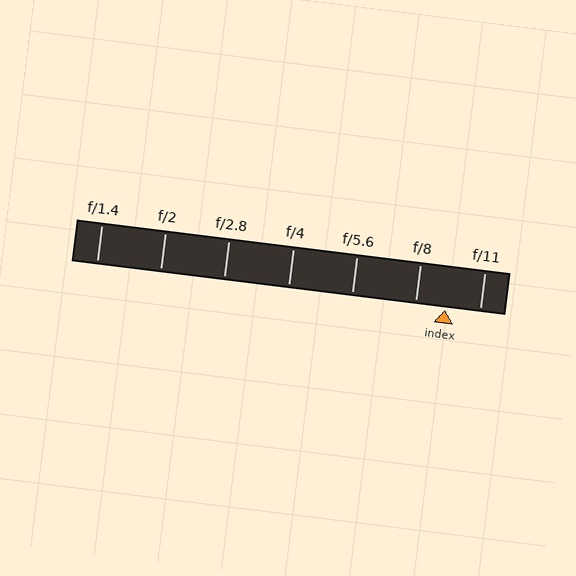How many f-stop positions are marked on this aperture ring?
There are 7 f-stop positions marked.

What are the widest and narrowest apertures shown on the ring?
The widest aperture shown is f/1.4 and the narrowest is f/11.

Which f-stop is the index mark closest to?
The index mark is closest to f/8.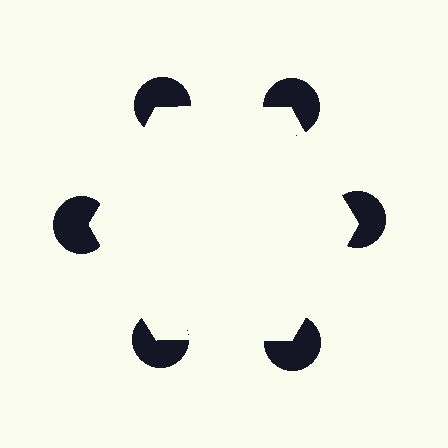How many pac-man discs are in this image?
There are 6 — one at each vertex of the illusory hexagon.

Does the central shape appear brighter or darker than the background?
It typically appears slightly brighter than the background, even though no actual brightness change is drawn.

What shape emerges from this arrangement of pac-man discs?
An illusory hexagon — its edges are inferred from the aligned wedge cuts in the pac-man discs, not physically drawn.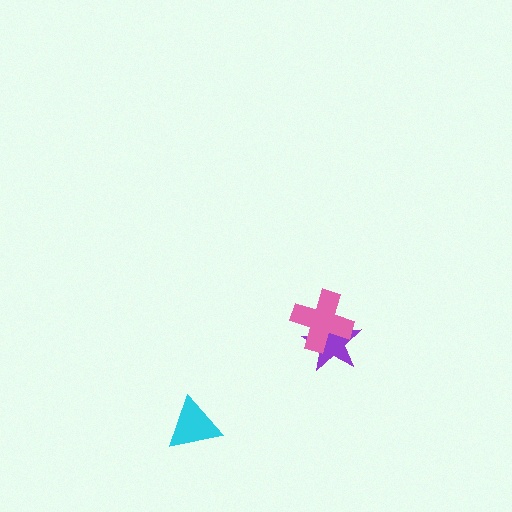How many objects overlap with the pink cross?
1 object overlaps with the pink cross.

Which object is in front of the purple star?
The pink cross is in front of the purple star.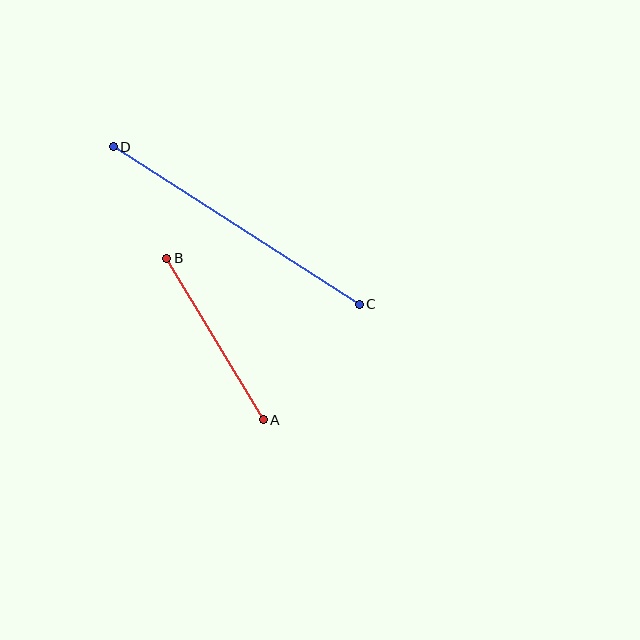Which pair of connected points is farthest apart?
Points C and D are farthest apart.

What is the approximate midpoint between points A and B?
The midpoint is at approximately (215, 339) pixels.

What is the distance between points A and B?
The distance is approximately 188 pixels.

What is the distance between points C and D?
The distance is approximately 292 pixels.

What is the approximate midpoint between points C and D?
The midpoint is at approximately (236, 225) pixels.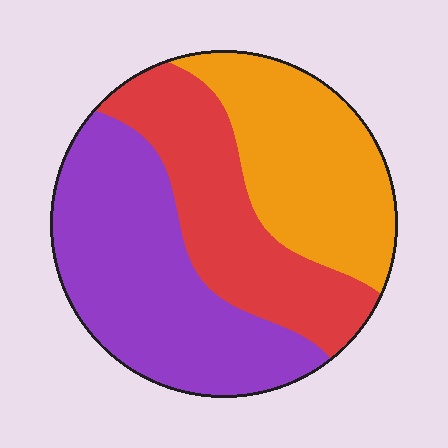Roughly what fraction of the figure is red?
Red takes up between a quarter and a half of the figure.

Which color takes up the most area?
Purple, at roughly 40%.